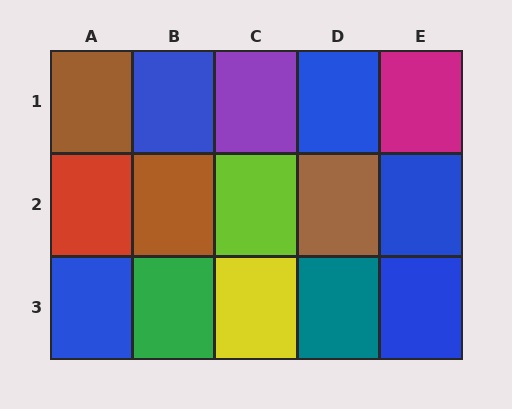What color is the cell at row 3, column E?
Blue.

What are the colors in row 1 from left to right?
Brown, blue, purple, blue, magenta.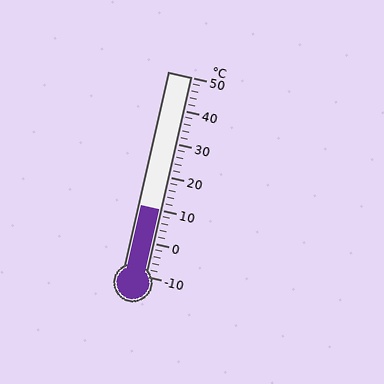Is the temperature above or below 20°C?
The temperature is below 20°C.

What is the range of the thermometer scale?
The thermometer scale ranges from -10°C to 50°C.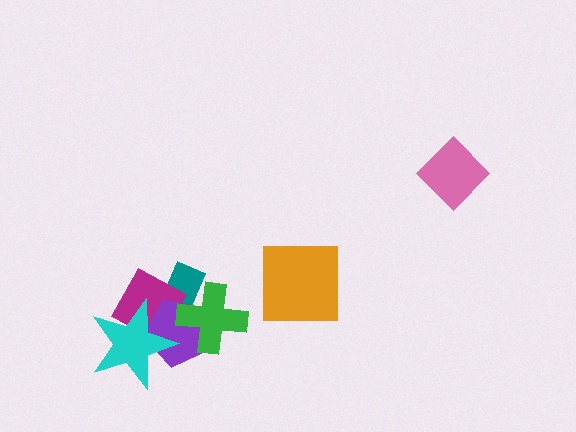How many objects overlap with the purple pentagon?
4 objects overlap with the purple pentagon.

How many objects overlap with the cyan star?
2 objects overlap with the cyan star.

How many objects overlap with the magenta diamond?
4 objects overlap with the magenta diamond.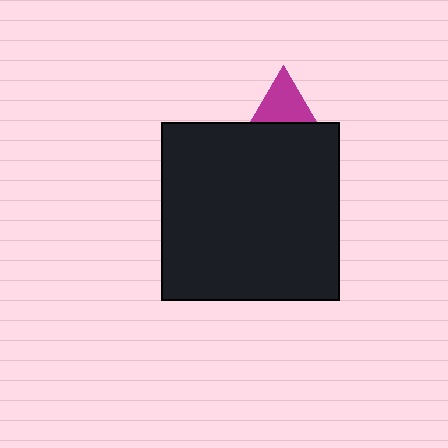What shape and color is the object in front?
The object in front is a black square.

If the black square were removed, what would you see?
You would see the complete magenta triangle.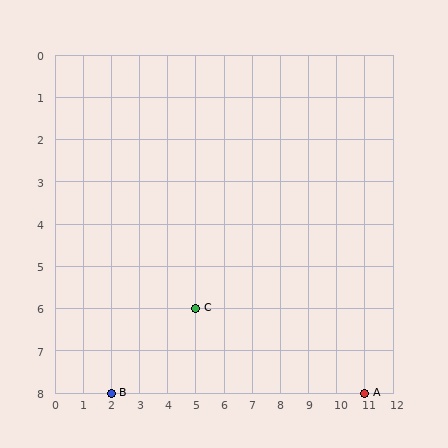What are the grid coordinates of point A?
Point A is at grid coordinates (11, 8).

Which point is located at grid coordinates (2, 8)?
Point B is at (2, 8).